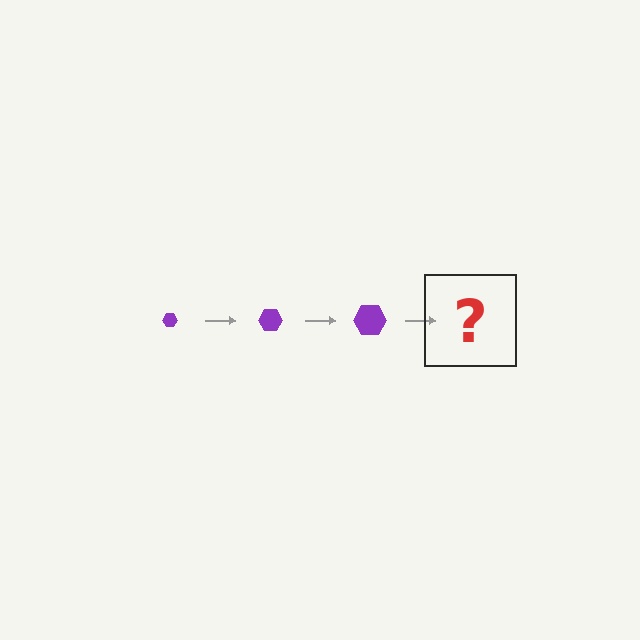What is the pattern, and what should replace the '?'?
The pattern is that the hexagon gets progressively larger each step. The '?' should be a purple hexagon, larger than the previous one.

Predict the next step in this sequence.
The next step is a purple hexagon, larger than the previous one.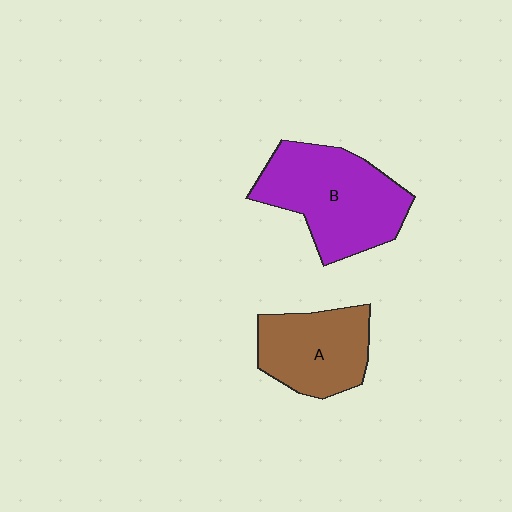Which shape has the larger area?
Shape B (purple).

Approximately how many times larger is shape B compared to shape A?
Approximately 1.4 times.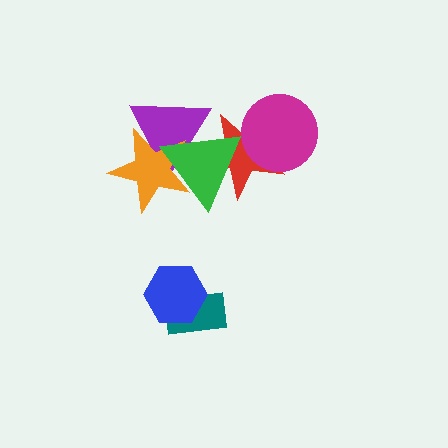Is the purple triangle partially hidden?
Yes, it is partially covered by another shape.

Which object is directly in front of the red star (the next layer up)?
The purple triangle is directly in front of the red star.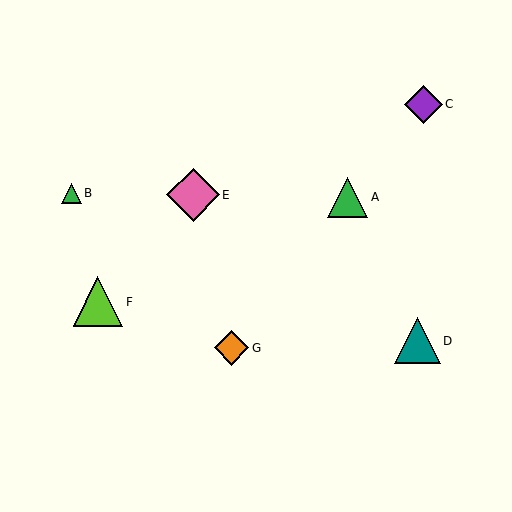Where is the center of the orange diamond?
The center of the orange diamond is at (232, 348).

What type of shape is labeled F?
Shape F is a lime triangle.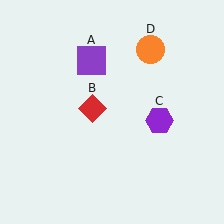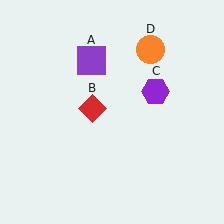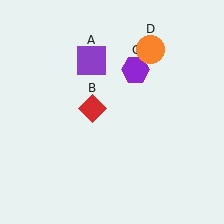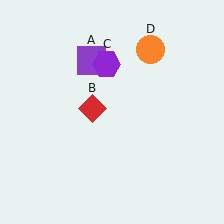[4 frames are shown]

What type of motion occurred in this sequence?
The purple hexagon (object C) rotated counterclockwise around the center of the scene.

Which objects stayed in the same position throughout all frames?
Purple square (object A) and red diamond (object B) and orange circle (object D) remained stationary.